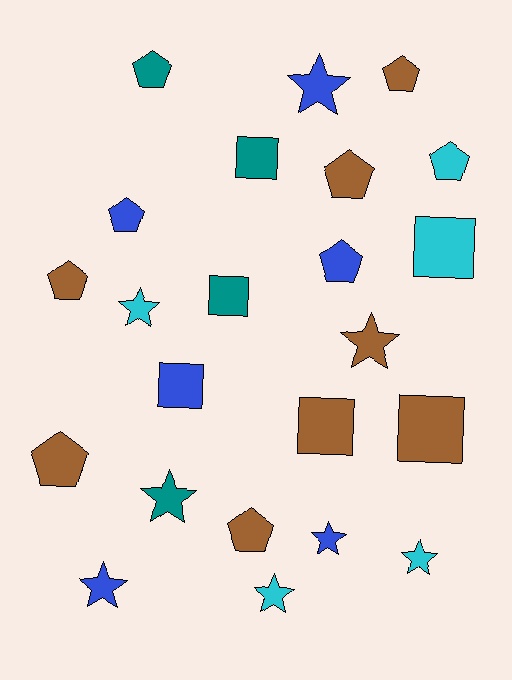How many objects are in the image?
There are 23 objects.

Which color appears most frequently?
Brown, with 8 objects.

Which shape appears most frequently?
Pentagon, with 9 objects.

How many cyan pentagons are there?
There is 1 cyan pentagon.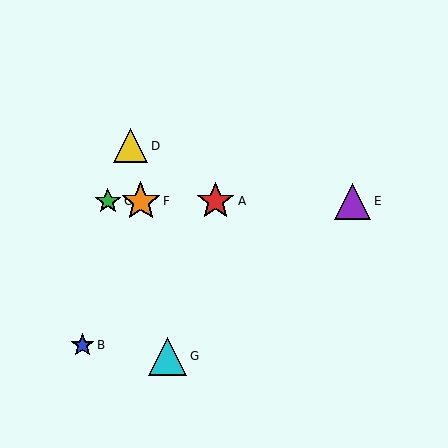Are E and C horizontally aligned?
Yes, both are at y≈201.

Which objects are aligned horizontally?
Objects A, C, E, F are aligned horizontally.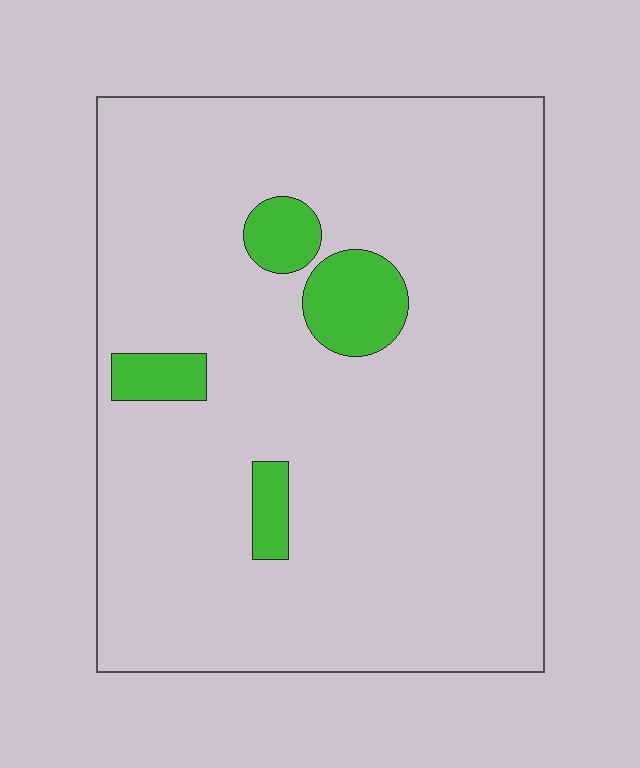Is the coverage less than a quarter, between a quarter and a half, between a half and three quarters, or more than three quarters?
Less than a quarter.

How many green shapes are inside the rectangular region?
4.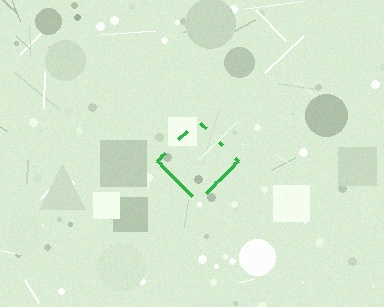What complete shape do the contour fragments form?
The contour fragments form a diamond.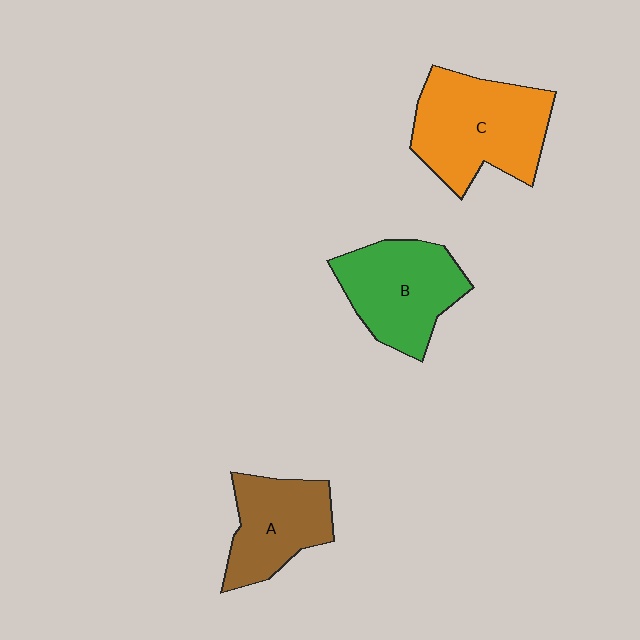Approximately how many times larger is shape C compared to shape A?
Approximately 1.4 times.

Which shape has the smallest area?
Shape A (brown).